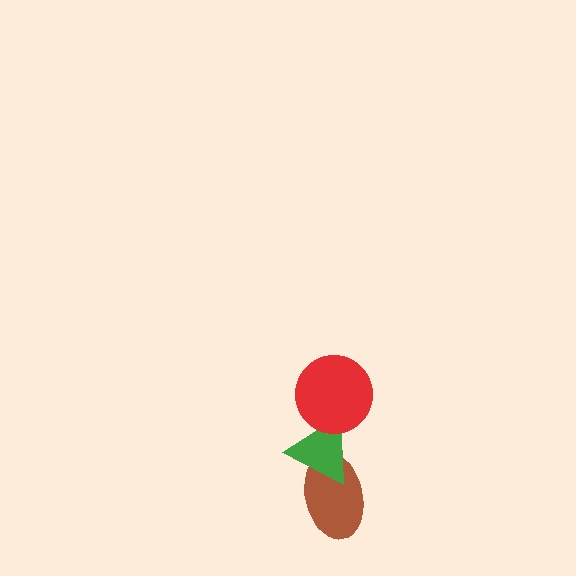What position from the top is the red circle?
The red circle is 1st from the top.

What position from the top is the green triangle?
The green triangle is 2nd from the top.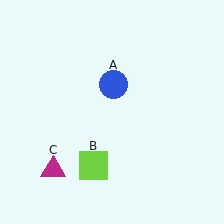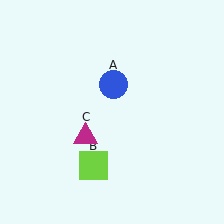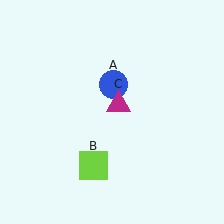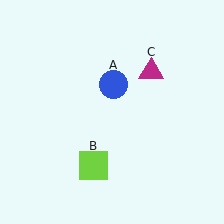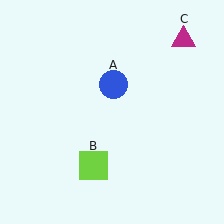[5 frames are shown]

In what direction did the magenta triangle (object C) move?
The magenta triangle (object C) moved up and to the right.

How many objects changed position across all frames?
1 object changed position: magenta triangle (object C).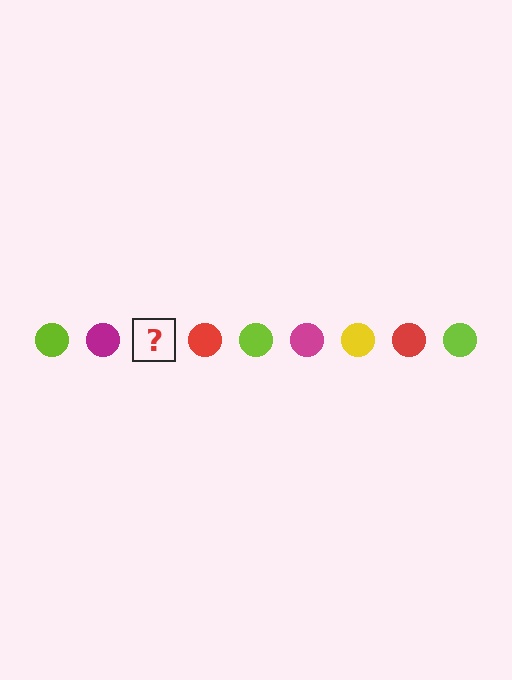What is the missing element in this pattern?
The missing element is a yellow circle.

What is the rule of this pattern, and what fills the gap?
The rule is that the pattern cycles through lime, magenta, yellow, red circles. The gap should be filled with a yellow circle.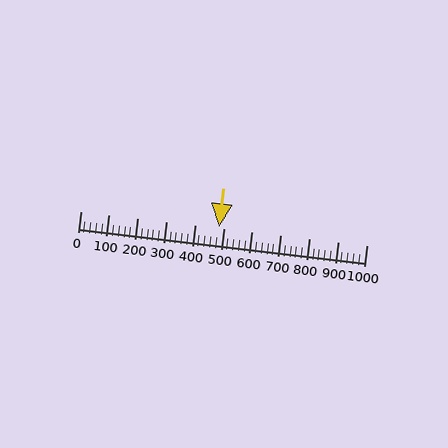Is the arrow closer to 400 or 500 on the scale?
The arrow is closer to 500.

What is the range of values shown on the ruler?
The ruler shows values from 0 to 1000.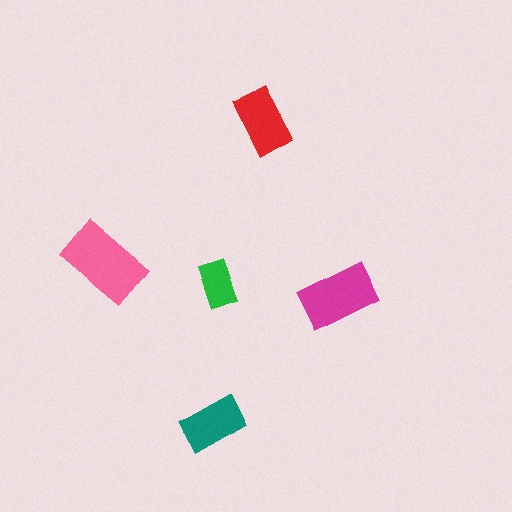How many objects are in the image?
There are 5 objects in the image.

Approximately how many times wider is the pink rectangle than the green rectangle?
About 1.5 times wider.